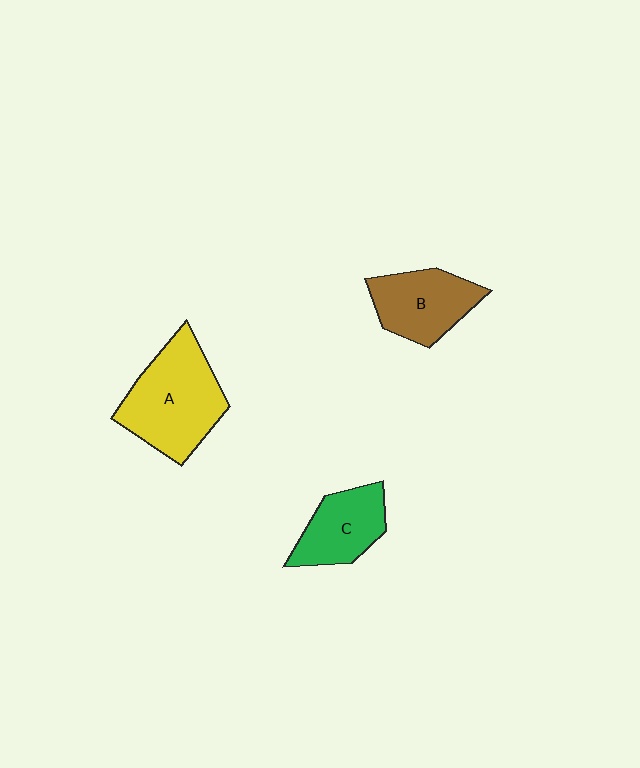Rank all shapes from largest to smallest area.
From largest to smallest: A (yellow), B (brown), C (green).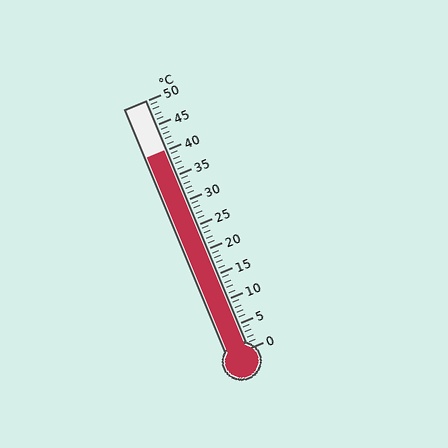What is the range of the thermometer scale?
The thermometer scale ranges from 0°C to 50°C.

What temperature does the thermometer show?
The thermometer shows approximately 40°C.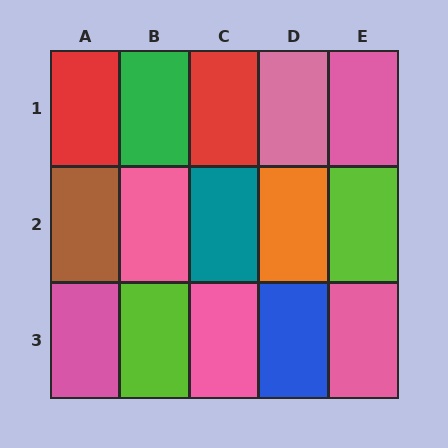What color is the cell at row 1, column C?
Red.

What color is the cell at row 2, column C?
Teal.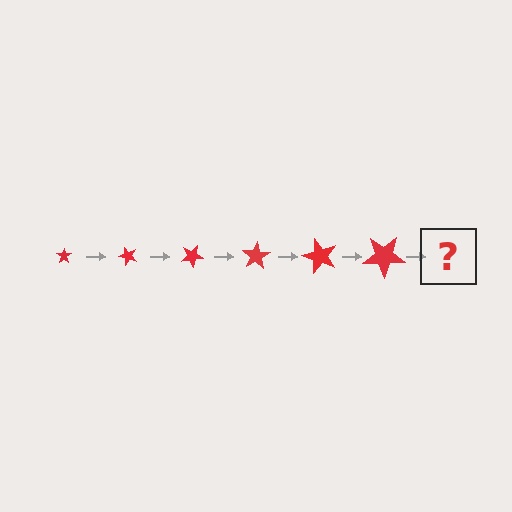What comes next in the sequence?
The next element should be a star, larger than the previous one and rotated 300 degrees from the start.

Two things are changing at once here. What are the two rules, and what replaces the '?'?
The two rules are that the star grows larger each step and it rotates 50 degrees each step. The '?' should be a star, larger than the previous one and rotated 300 degrees from the start.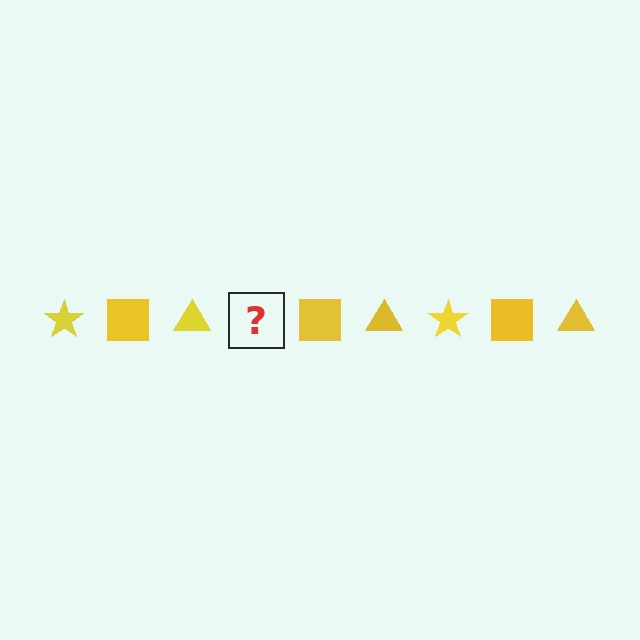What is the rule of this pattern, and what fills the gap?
The rule is that the pattern cycles through star, square, triangle shapes in yellow. The gap should be filled with a yellow star.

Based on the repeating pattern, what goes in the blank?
The blank should be a yellow star.